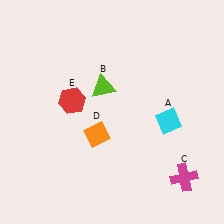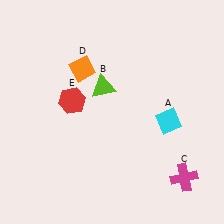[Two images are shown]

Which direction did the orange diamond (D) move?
The orange diamond (D) moved up.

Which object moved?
The orange diamond (D) moved up.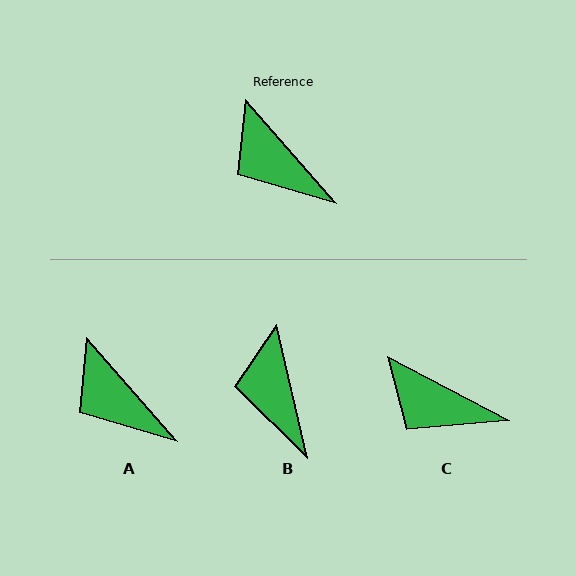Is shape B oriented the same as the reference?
No, it is off by about 28 degrees.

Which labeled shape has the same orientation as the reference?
A.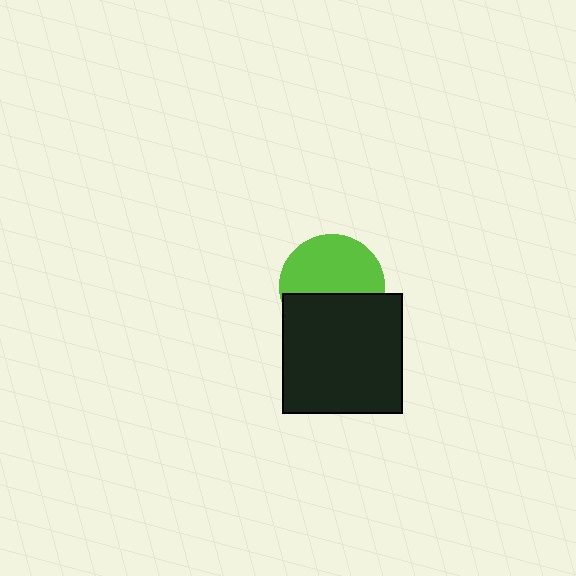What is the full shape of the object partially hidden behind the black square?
The partially hidden object is a lime circle.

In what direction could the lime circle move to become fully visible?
The lime circle could move up. That would shift it out from behind the black square entirely.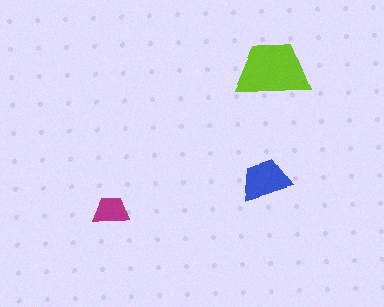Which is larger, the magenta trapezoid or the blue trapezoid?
The blue one.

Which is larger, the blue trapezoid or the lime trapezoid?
The lime one.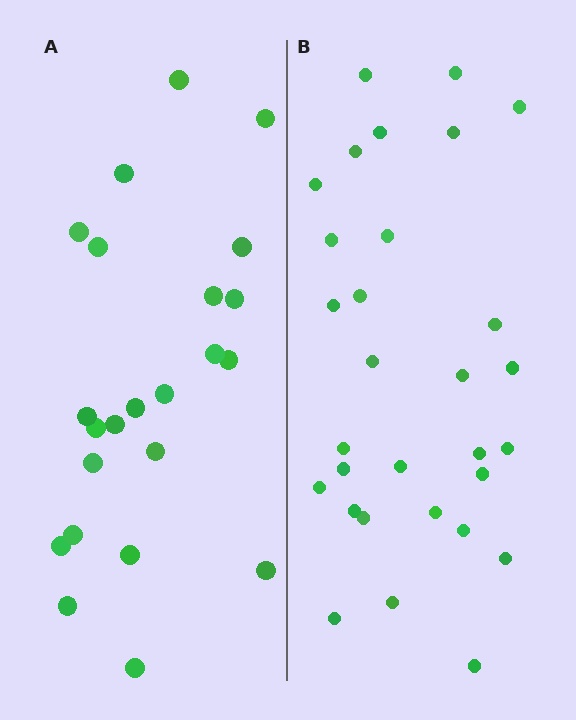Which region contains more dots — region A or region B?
Region B (the right region) has more dots.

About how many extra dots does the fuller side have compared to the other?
Region B has roughly 8 or so more dots than region A.